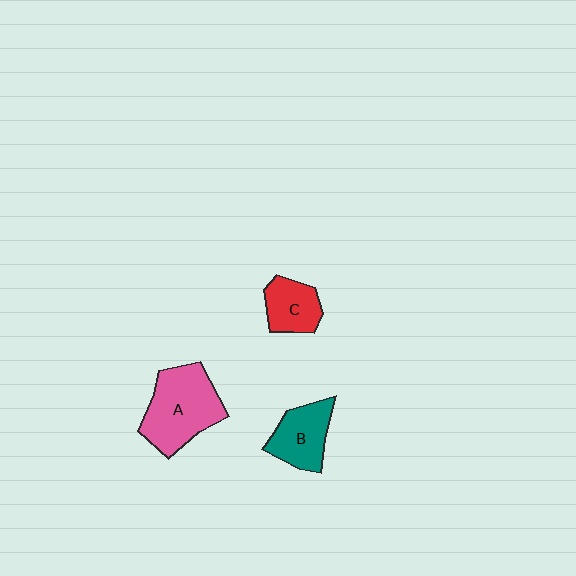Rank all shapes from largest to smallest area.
From largest to smallest: A (pink), B (teal), C (red).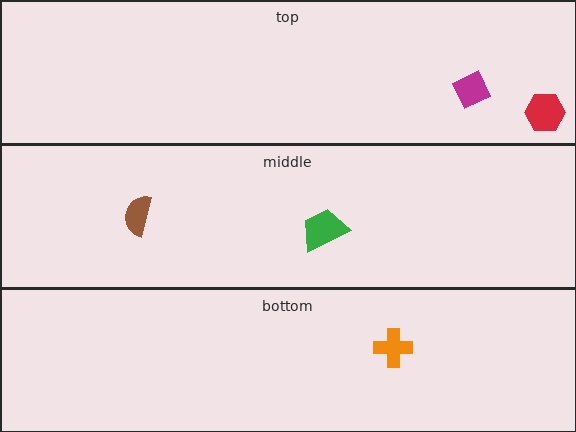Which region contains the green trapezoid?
The middle region.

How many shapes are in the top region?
2.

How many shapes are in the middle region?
2.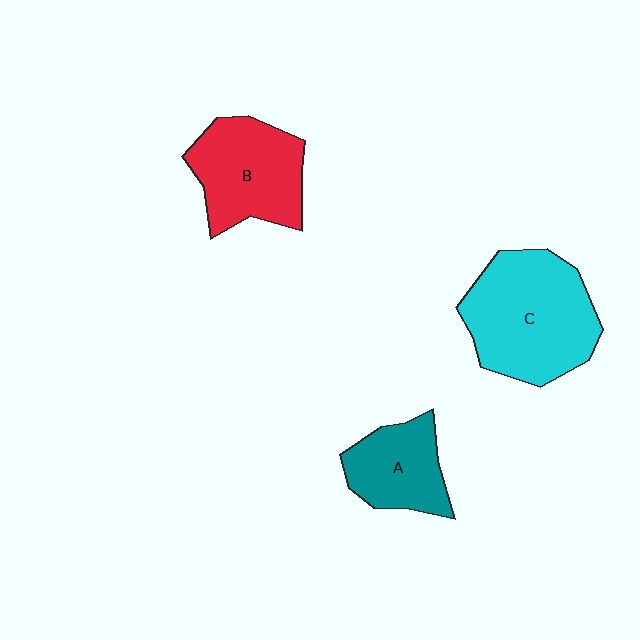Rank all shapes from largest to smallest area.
From largest to smallest: C (cyan), B (red), A (teal).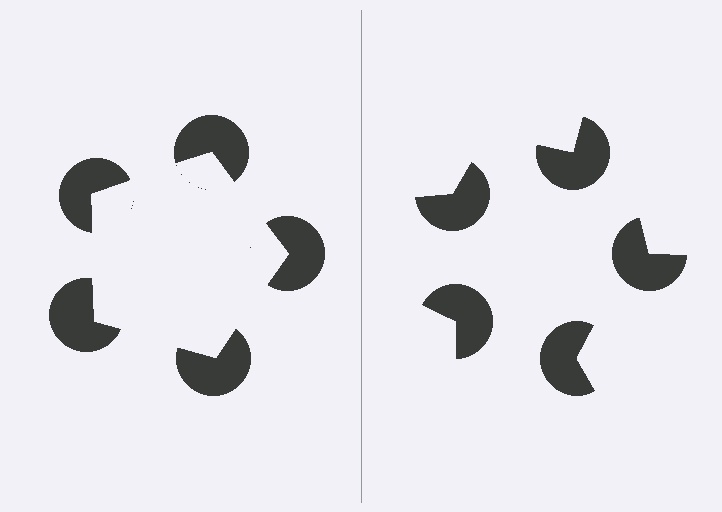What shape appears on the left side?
An illusory pentagon.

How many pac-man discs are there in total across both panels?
10 — 5 on each side.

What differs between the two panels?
The pac-man discs are positioned identically on both sides; only the wedge orientations differ. On the left they align to a pentagon; on the right they are misaligned.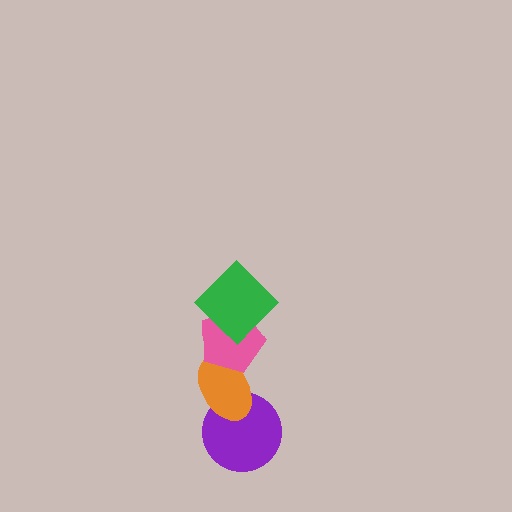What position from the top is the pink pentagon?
The pink pentagon is 2nd from the top.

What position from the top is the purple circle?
The purple circle is 4th from the top.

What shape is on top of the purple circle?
The orange ellipse is on top of the purple circle.